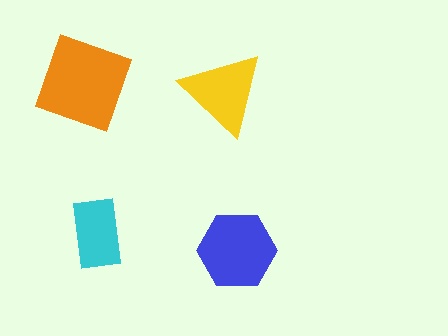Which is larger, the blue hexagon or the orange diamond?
The orange diamond.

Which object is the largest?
The orange diamond.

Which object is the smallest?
The cyan rectangle.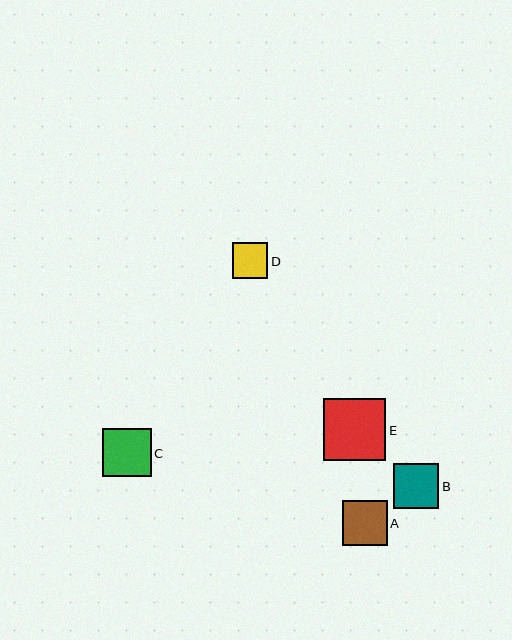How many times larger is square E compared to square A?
Square E is approximately 1.4 times the size of square A.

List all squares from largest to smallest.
From largest to smallest: E, C, B, A, D.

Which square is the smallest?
Square D is the smallest with a size of approximately 35 pixels.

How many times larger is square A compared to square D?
Square A is approximately 1.3 times the size of square D.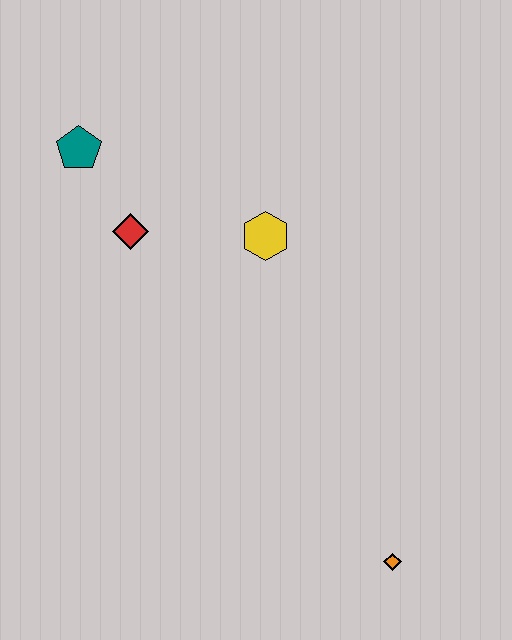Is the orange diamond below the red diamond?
Yes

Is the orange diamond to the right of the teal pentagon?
Yes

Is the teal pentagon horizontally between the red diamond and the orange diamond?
No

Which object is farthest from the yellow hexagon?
The orange diamond is farthest from the yellow hexagon.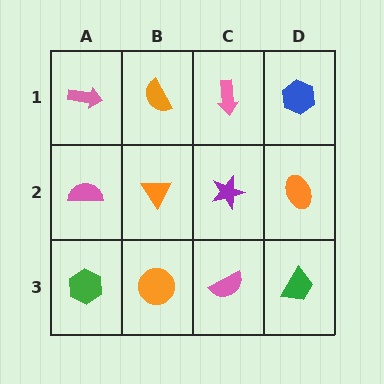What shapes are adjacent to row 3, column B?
An orange triangle (row 2, column B), a green hexagon (row 3, column A), a pink semicircle (row 3, column C).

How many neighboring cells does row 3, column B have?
3.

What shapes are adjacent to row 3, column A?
A pink semicircle (row 2, column A), an orange circle (row 3, column B).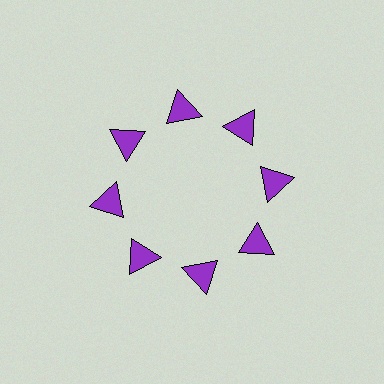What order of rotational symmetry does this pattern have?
This pattern has 8-fold rotational symmetry.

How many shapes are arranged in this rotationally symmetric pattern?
There are 8 shapes, arranged in 8 groups of 1.